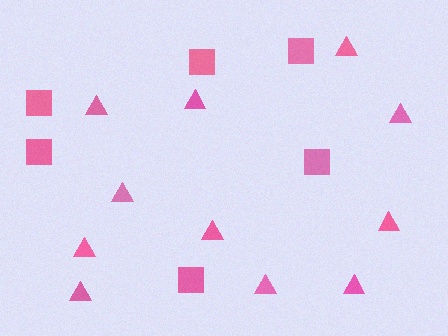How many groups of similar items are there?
There are 2 groups: one group of triangles (11) and one group of squares (6).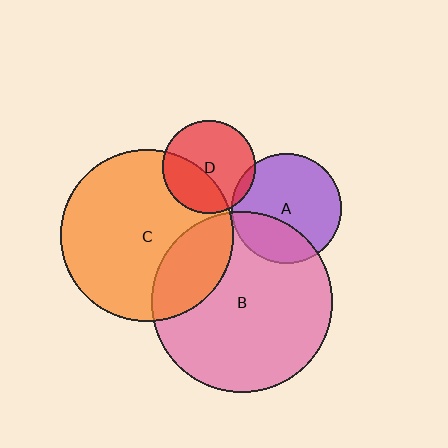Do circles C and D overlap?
Yes.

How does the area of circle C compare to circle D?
Approximately 3.4 times.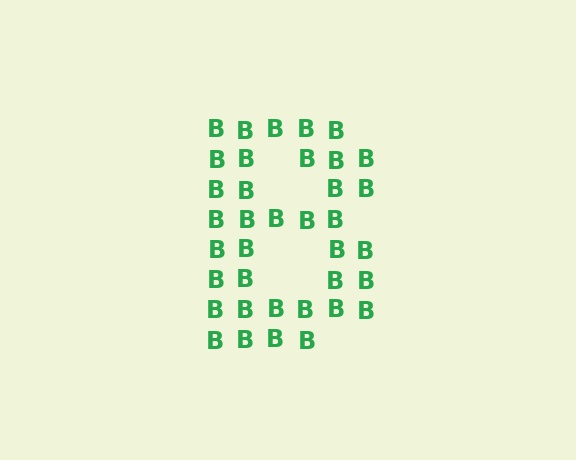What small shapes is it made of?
It is made of small letter B's.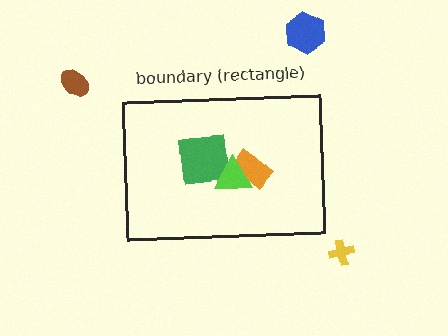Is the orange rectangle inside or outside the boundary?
Inside.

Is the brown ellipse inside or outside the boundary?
Outside.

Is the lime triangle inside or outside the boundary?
Inside.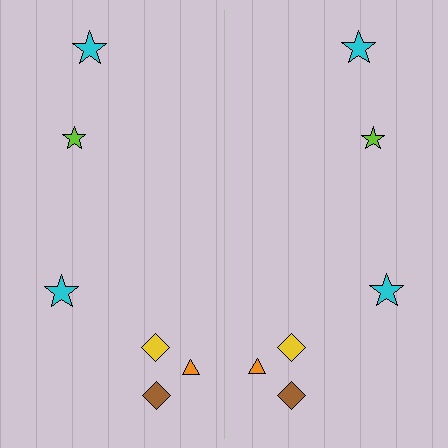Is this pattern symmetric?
Yes, this pattern has bilateral (reflection) symmetry.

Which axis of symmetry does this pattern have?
The pattern has a vertical axis of symmetry running through the center of the image.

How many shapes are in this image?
There are 12 shapes in this image.